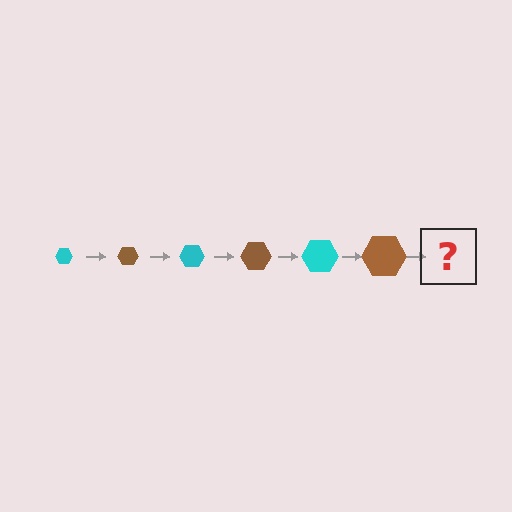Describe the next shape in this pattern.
It should be a cyan hexagon, larger than the previous one.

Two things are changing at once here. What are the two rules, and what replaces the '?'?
The two rules are that the hexagon grows larger each step and the color cycles through cyan and brown. The '?' should be a cyan hexagon, larger than the previous one.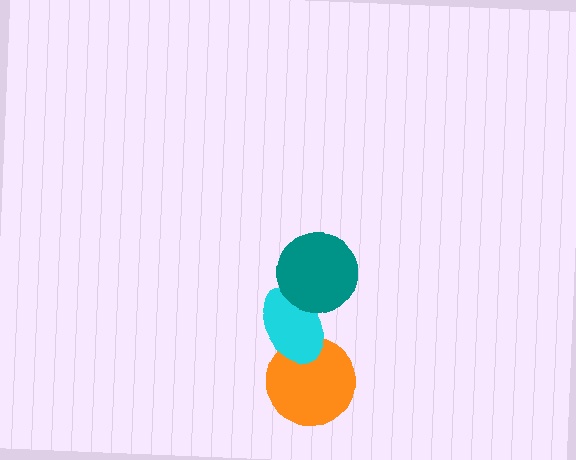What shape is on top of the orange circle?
The cyan ellipse is on top of the orange circle.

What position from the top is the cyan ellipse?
The cyan ellipse is 2nd from the top.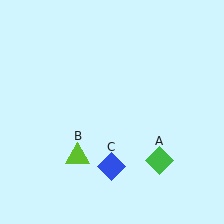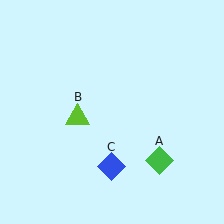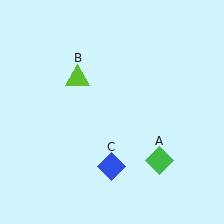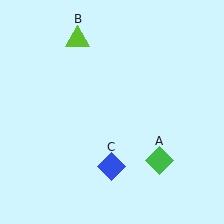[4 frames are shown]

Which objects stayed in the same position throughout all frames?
Green diamond (object A) and blue diamond (object C) remained stationary.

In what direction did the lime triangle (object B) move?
The lime triangle (object B) moved up.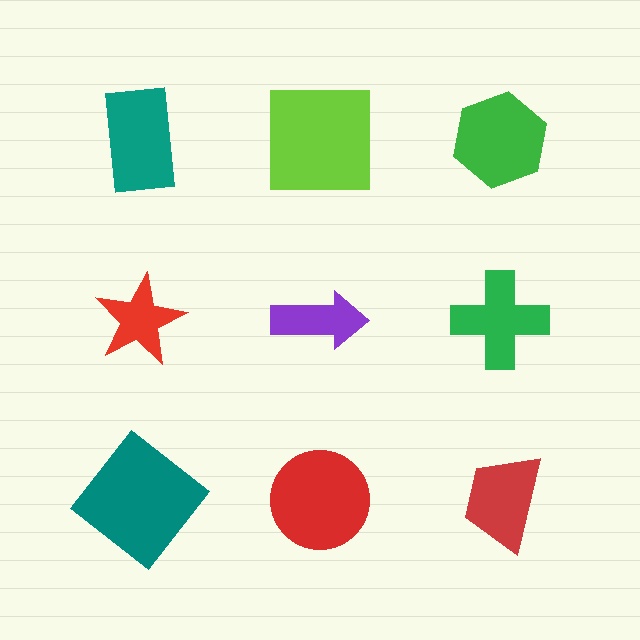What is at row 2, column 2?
A purple arrow.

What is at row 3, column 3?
A red trapezoid.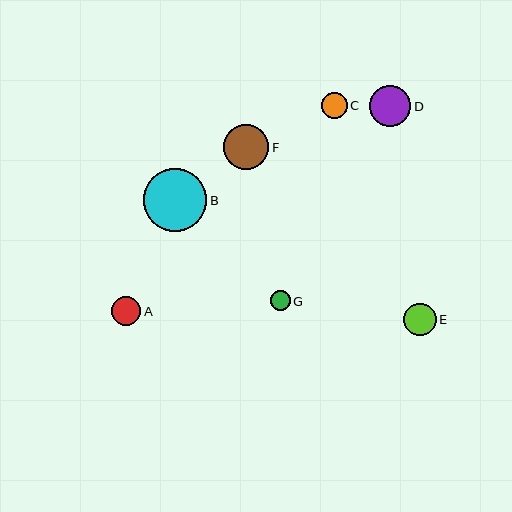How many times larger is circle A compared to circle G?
Circle A is approximately 1.4 times the size of circle G.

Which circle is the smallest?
Circle G is the smallest with a size of approximately 20 pixels.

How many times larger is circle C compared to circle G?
Circle C is approximately 1.3 times the size of circle G.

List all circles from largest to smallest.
From largest to smallest: B, F, D, E, A, C, G.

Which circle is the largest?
Circle B is the largest with a size of approximately 63 pixels.